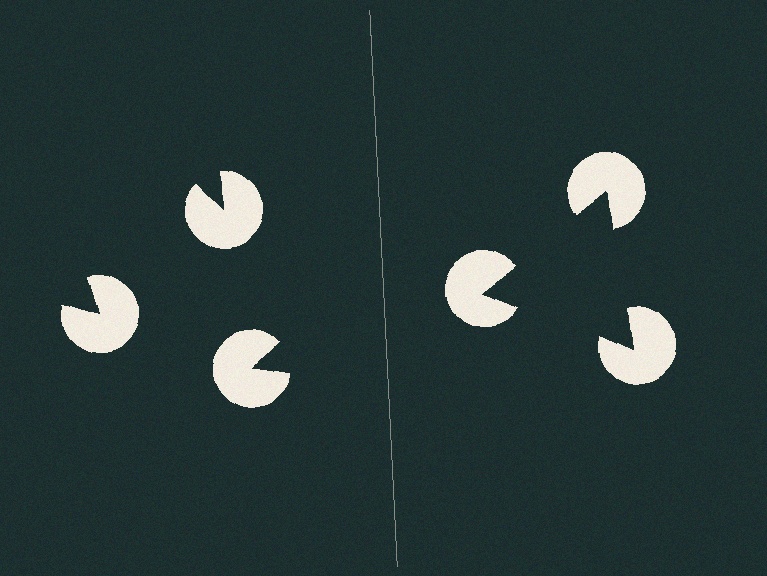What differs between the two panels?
The pac-man discs are positioned identically on both sides; only the wedge orientations differ. On the right they align to a triangle; on the left they are misaligned.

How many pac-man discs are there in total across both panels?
6 — 3 on each side.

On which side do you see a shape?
An illusory triangle appears on the right side. On the left side the wedge cuts are rotated, so no coherent shape forms.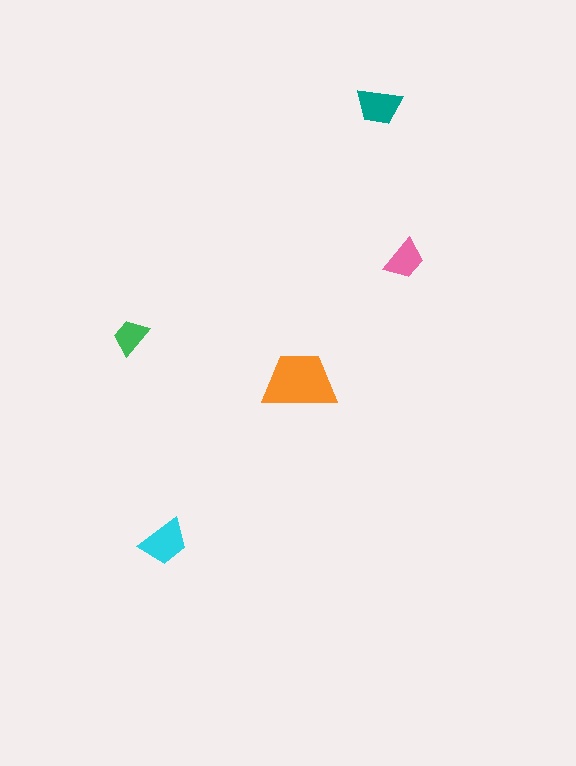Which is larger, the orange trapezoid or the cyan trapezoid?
The orange one.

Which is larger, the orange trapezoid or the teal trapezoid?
The orange one.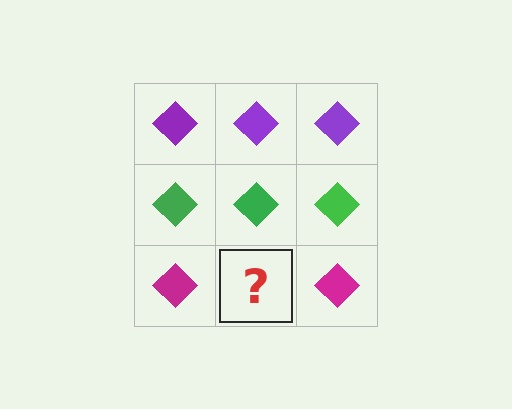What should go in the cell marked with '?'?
The missing cell should contain a magenta diamond.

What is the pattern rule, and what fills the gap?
The rule is that each row has a consistent color. The gap should be filled with a magenta diamond.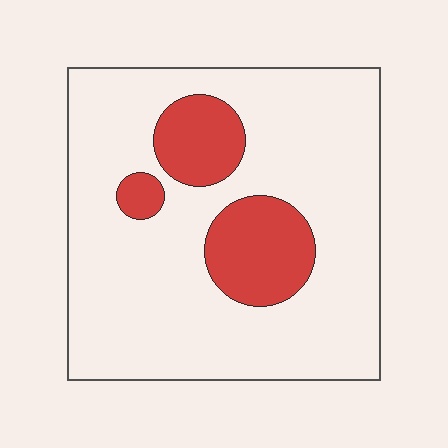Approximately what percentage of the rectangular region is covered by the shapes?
Approximately 20%.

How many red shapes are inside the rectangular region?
3.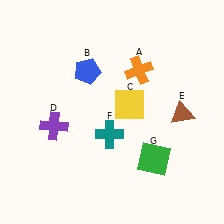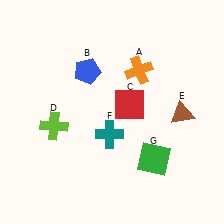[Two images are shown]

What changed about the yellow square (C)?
In Image 1, C is yellow. In Image 2, it changed to red.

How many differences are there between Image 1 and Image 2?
There are 2 differences between the two images.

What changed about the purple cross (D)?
In Image 1, D is purple. In Image 2, it changed to lime.